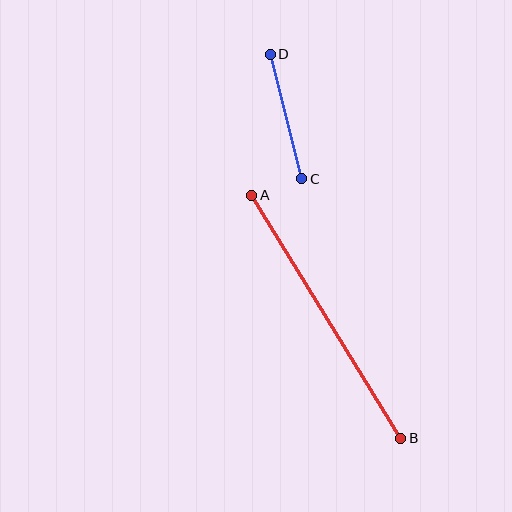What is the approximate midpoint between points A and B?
The midpoint is at approximately (326, 317) pixels.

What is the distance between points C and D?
The distance is approximately 128 pixels.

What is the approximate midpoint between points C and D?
The midpoint is at approximately (286, 117) pixels.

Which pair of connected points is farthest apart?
Points A and B are farthest apart.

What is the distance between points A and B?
The distance is approximately 285 pixels.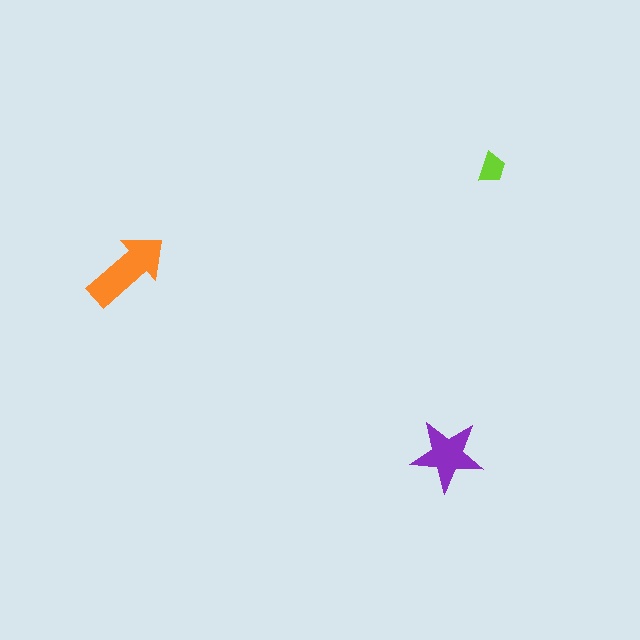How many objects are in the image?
There are 3 objects in the image.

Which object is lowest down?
The purple star is bottommost.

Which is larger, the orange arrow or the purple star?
The orange arrow.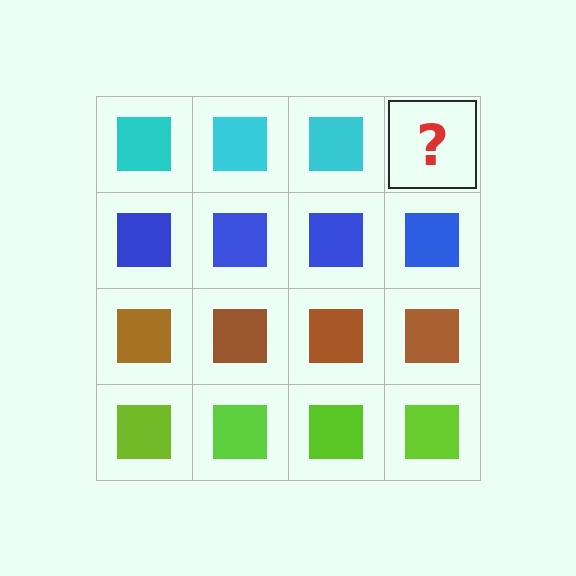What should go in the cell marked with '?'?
The missing cell should contain a cyan square.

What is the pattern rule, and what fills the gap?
The rule is that each row has a consistent color. The gap should be filled with a cyan square.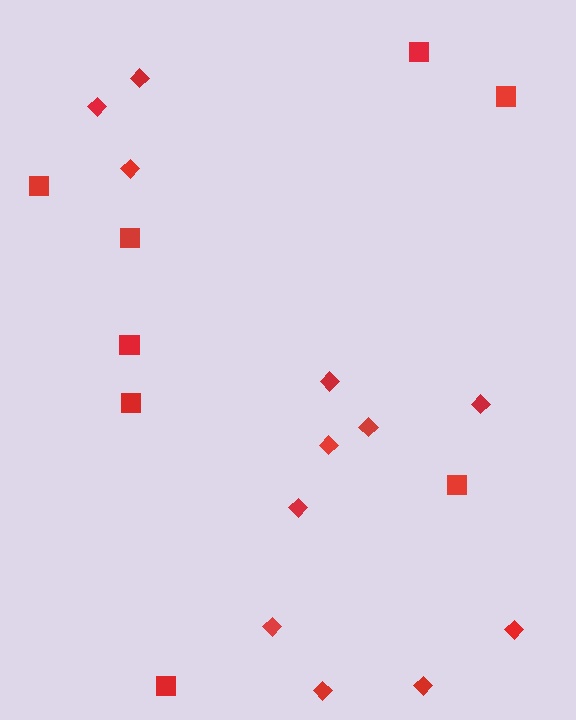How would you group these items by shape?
There are 2 groups: one group of diamonds (12) and one group of squares (8).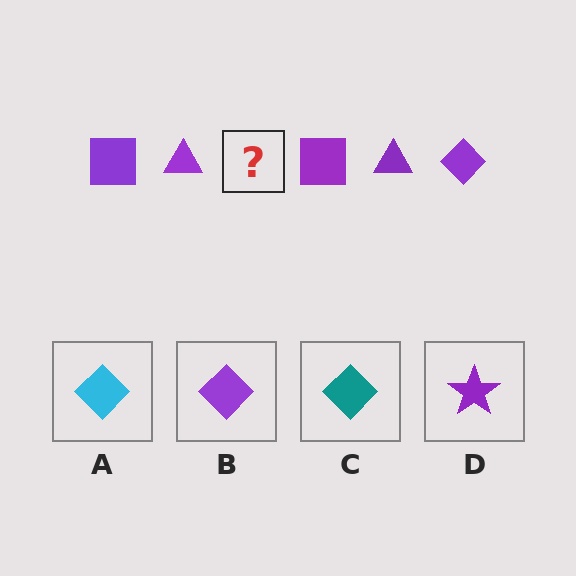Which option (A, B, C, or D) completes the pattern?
B.